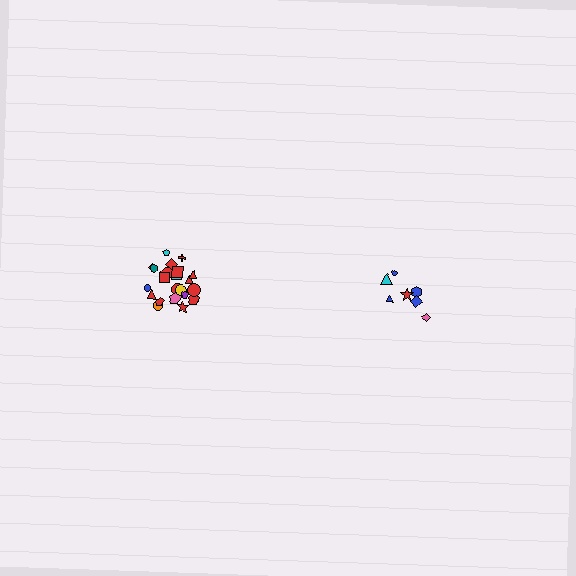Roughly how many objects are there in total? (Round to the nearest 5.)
Roughly 30 objects in total.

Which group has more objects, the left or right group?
The left group.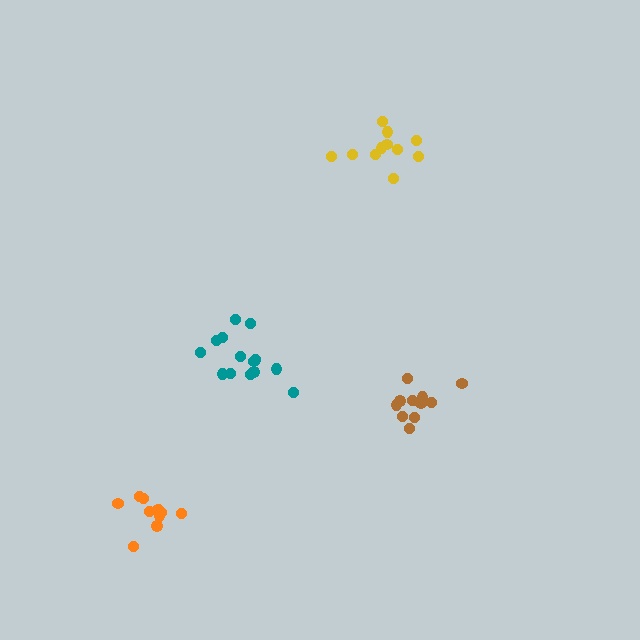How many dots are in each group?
Group 1: 11 dots, Group 2: 11 dots, Group 3: 14 dots, Group 4: 11 dots (47 total).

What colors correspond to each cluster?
The clusters are colored: orange, brown, teal, yellow.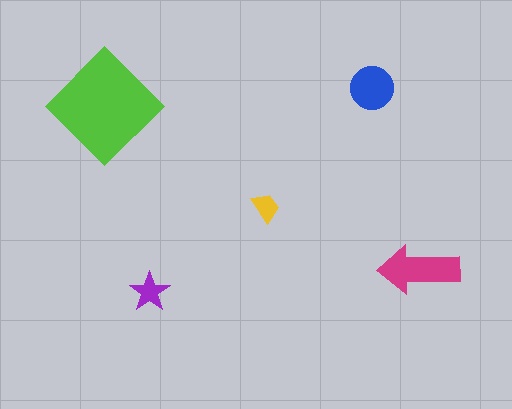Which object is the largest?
The lime diamond.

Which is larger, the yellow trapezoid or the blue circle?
The blue circle.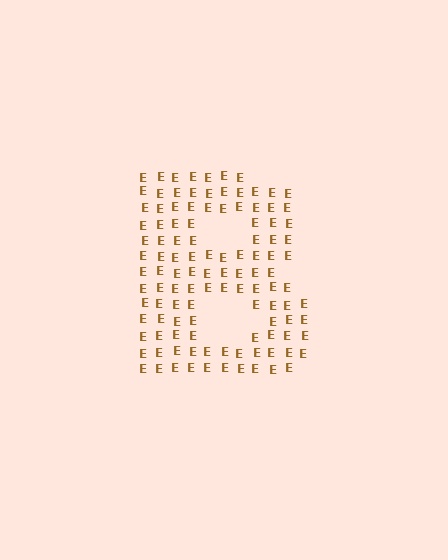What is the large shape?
The large shape is the letter B.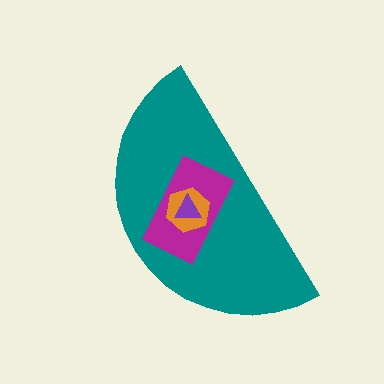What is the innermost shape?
The purple triangle.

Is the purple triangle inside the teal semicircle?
Yes.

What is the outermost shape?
The teal semicircle.